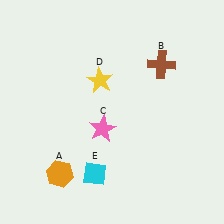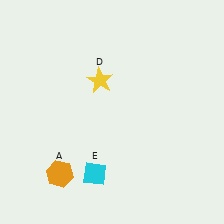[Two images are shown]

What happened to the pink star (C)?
The pink star (C) was removed in Image 2. It was in the bottom-left area of Image 1.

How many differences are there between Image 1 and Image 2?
There are 2 differences between the two images.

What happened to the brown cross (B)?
The brown cross (B) was removed in Image 2. It was in the top-right area of Image 1.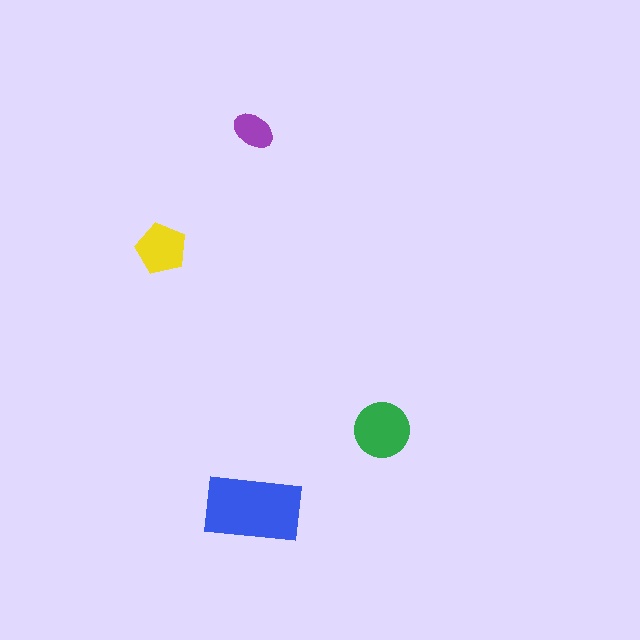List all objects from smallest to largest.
The purple ellipse, the yellow pentagon, the green circle, the blue rectangle.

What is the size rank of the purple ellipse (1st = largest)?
4th.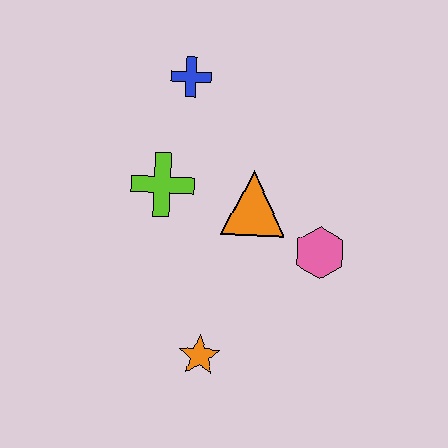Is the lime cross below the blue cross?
Yes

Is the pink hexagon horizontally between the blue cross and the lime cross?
No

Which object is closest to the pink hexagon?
The orange triangle is closest to the pink hexagon.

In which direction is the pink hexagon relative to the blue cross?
The pink hexagon is below the blue cross.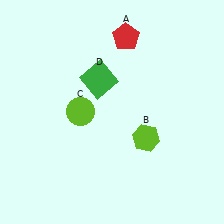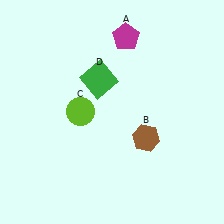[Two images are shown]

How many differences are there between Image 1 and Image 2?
There are 2 differences between the two images.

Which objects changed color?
A changed from red to magenta. B changed from lime to brown.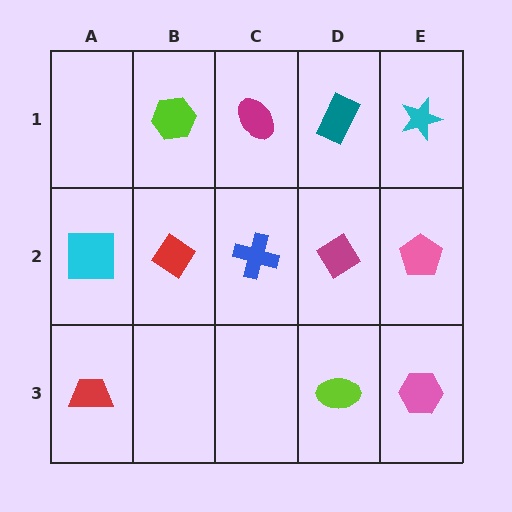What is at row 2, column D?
A magenta diamond.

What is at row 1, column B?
A lime hexagon.